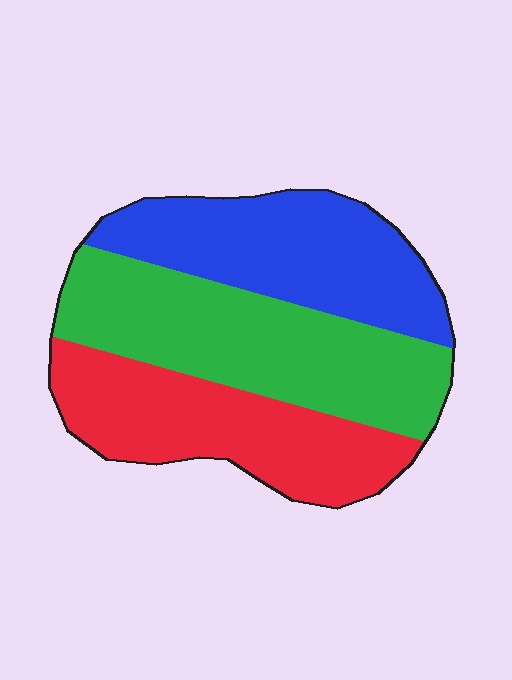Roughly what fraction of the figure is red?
Red takes up between a quarter and a half of the figure.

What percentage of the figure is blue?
Blue covers around 30% of the figure.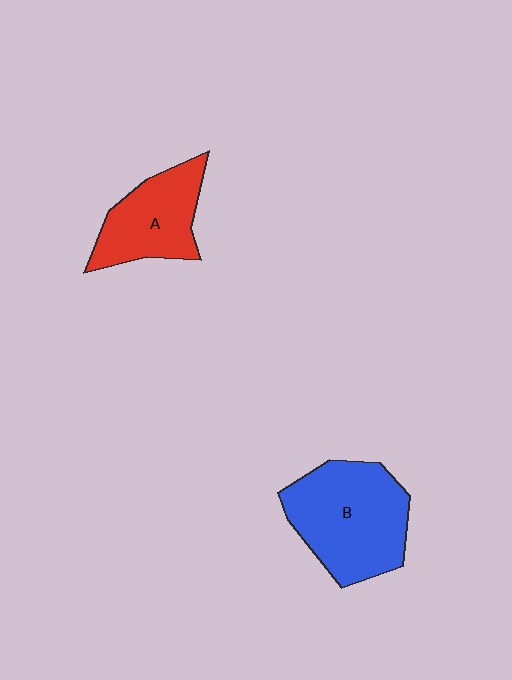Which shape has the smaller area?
Shape A (red).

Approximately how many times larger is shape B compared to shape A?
Approximately 1.5 times.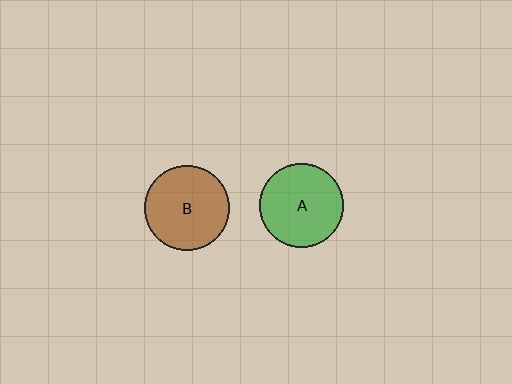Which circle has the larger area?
Circle B (brown).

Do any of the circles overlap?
No, none of the circles overlap.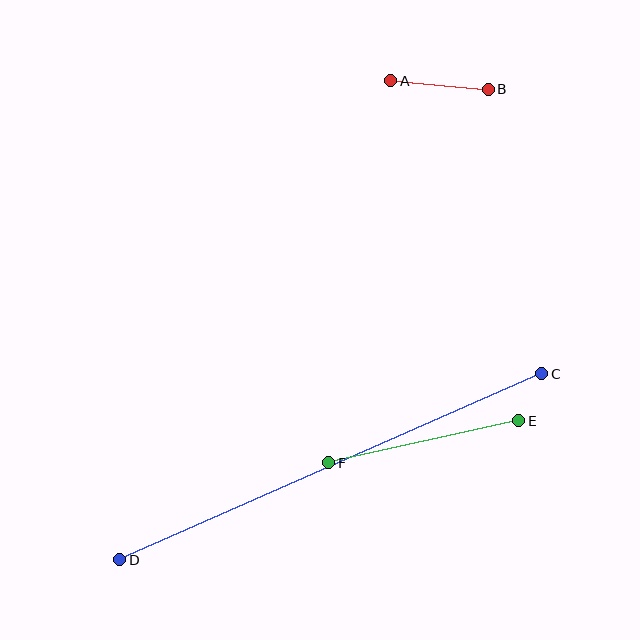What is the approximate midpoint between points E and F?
The midpoint is at approximately (424, 442) pixels.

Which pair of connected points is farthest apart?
Points C and D are farthest apart.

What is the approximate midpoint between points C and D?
The midpoint is at approximately (331, 467) pixels.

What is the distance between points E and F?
The distance is approximately 195 pixels.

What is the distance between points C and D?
The distance is approximately 461 pixels.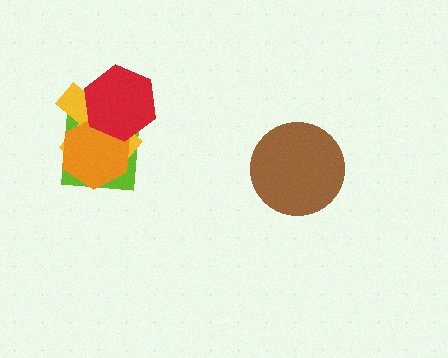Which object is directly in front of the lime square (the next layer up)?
The yellow cross is directly in front of the lime square.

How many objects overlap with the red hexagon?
3 objects overlap with the red hexagon.